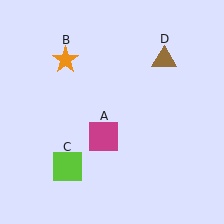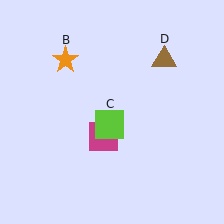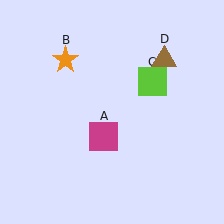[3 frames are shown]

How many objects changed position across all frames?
1 object changed position: lime square (object C).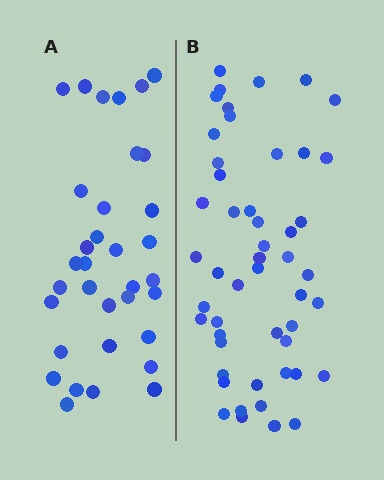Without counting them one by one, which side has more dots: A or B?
Region B (the right region) has more dots.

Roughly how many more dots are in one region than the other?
Region B has approximately 15 more dots than region A.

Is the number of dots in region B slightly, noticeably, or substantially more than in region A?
Region B has substantially more. The ratio is roughly 1.5 to 1.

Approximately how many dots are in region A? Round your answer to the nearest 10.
About 30 dots. (The exact count is 34, which rounds to 30.)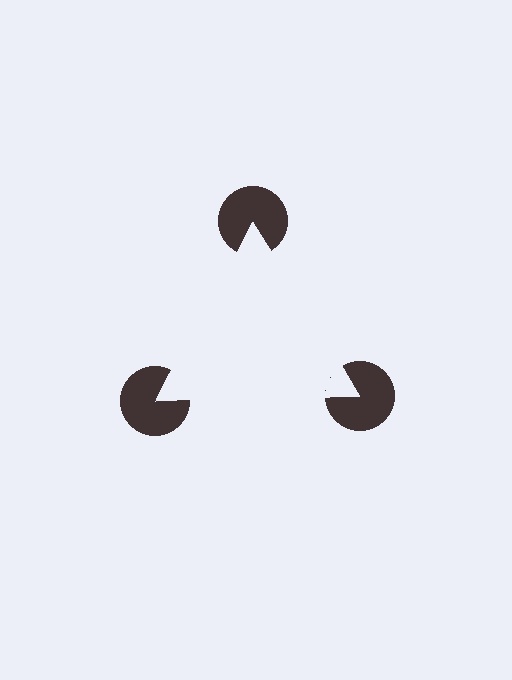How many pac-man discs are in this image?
There are 3 — one at each vertex of the illusory triangle.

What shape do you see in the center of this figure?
An illusory triangle — its edges are inferred from the aligned wedge cuts in the pac-man discs, not physically drawn.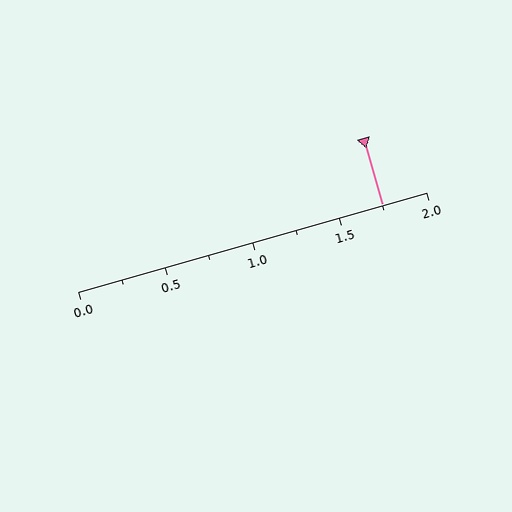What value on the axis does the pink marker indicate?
The marker indicates approximately 1.75.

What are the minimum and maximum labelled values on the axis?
The axis runs from 0.0 to 2.0.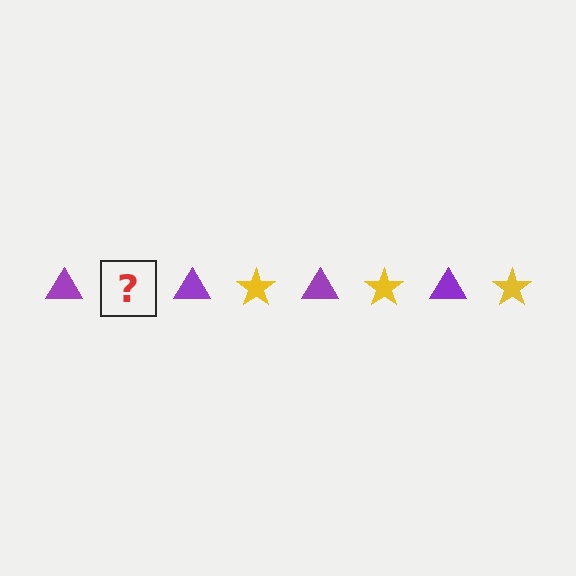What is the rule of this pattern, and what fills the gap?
The rule is that the pattern alternates between purple triangle and yellow star. The gap should be filled with a yellow star.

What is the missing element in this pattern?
The missing element is a yellow star.